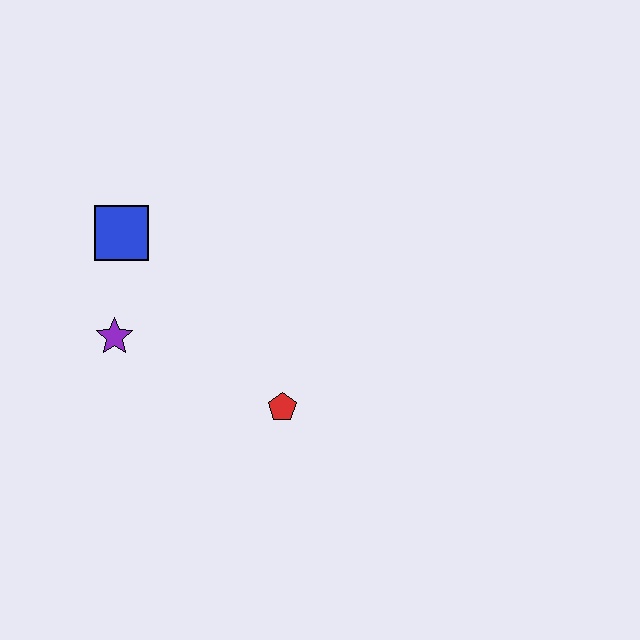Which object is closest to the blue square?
The purple star is closest to the blue square.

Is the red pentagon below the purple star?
Yes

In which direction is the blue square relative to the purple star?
The blue square is above the purple star.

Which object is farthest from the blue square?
The red pentagon is farthest from the blue square.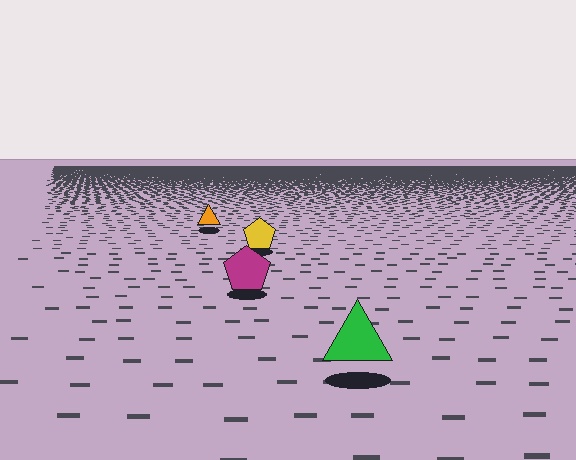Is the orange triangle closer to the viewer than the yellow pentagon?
No. The yellow pentagon is closer — you can tell from the texture gradient: the ground texture is coarser near it.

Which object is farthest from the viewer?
The orange triangle is farthest from the viewer. It appears smaller and the ground texture around it is denser.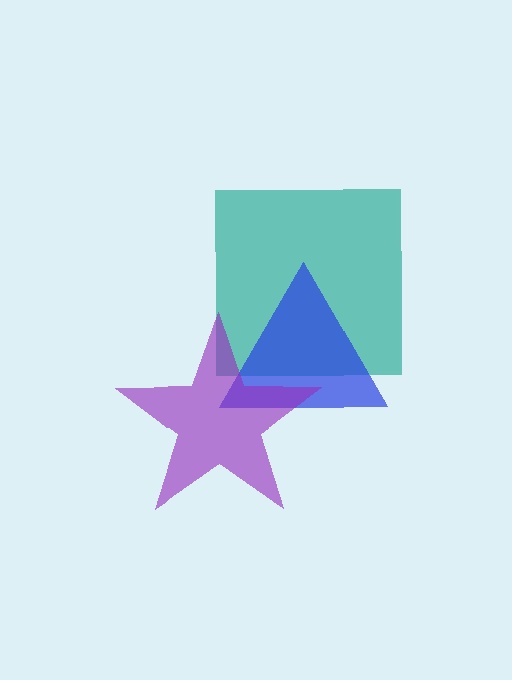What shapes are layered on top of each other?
The layered shapes are: a teal square, a blue triangle, a purple star.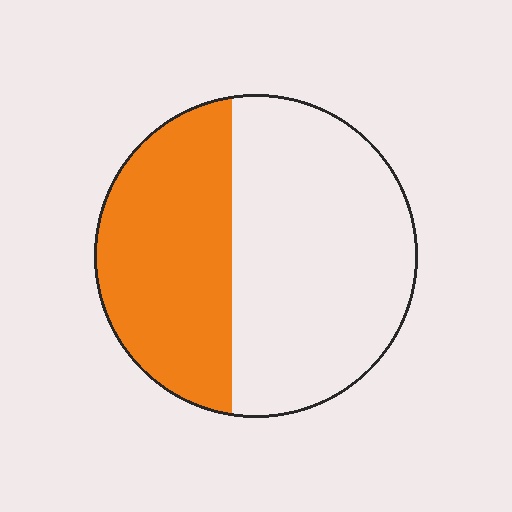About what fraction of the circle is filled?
About two fifths (2/5).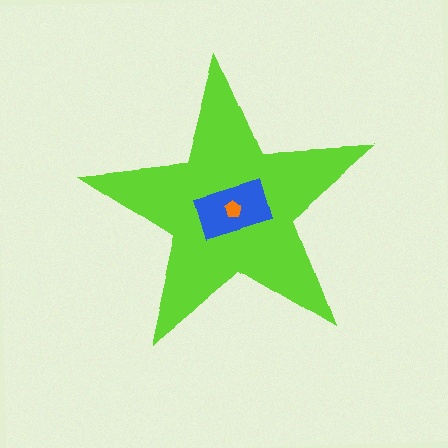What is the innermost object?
The orange pentagon.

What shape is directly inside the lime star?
The blue rectangle.